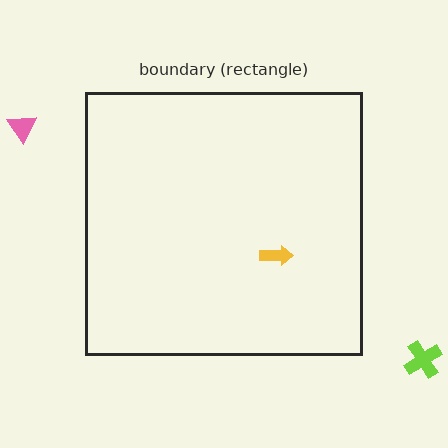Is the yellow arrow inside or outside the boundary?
Inside.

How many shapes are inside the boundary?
1 inside, 2 outside.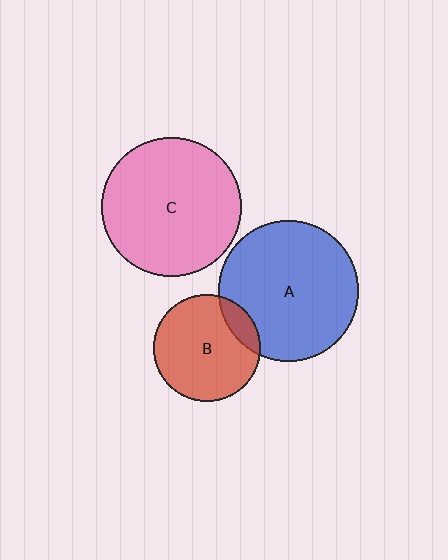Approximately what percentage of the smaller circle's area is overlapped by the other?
Approximately 15%.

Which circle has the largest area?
Circle A (blue).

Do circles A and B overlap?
Yes.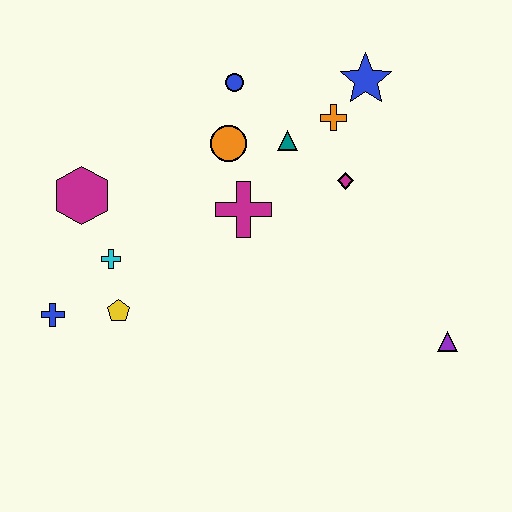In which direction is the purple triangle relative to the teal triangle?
The purple triangle is below the teal triangle.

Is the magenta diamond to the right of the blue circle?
Yes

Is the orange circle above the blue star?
No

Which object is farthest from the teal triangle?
The blue cross is farthest from the teal triangle.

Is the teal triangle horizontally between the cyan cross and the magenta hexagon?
No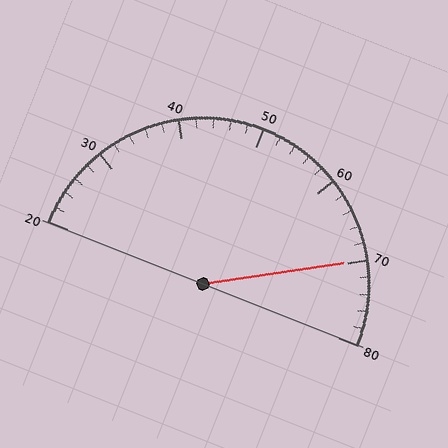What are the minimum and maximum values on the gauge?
The gauge ranges from 20 to 80.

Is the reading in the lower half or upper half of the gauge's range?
The reading is in the upper half of the range (20 to 80).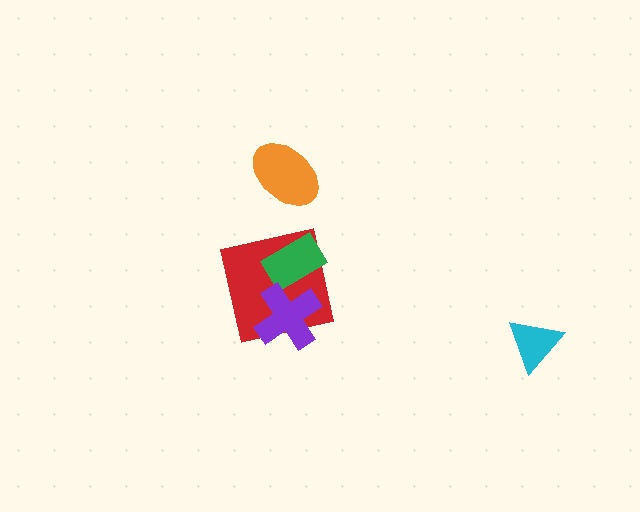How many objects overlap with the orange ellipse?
0 objects overlap with the orange ellipse.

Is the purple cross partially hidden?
No, no other shape covers it.